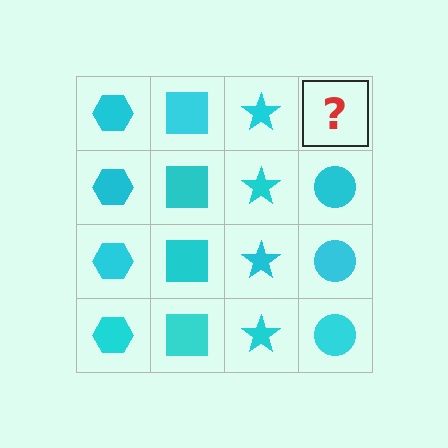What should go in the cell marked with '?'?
The missing cell should contain a cyan circle.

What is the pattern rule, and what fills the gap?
The rule is that each column has a consistent shape. The gap should be filled with a cyan circle.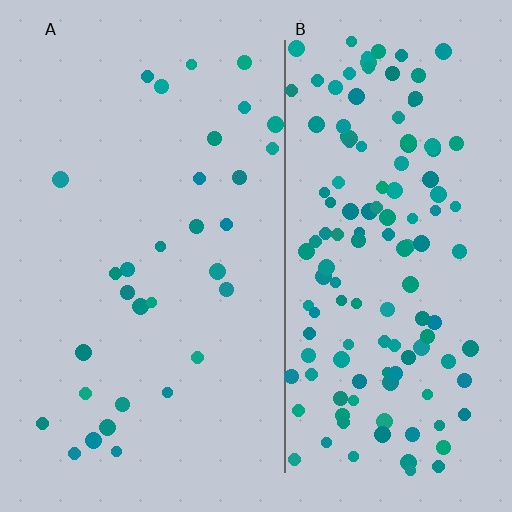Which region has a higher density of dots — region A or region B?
B (the right).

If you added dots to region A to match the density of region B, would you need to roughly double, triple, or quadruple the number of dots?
Approximately quadruple.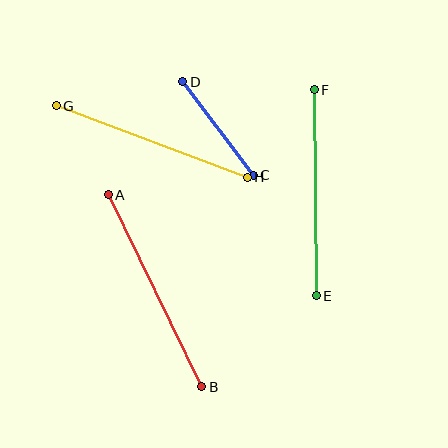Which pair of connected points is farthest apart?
Points A and B are farthest apart.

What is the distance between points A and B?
The distance is approximately 214 pixels.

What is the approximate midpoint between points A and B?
The midpoint is at approximately (155, 291) pixels.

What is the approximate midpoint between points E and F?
The midpoint is at approximately (315, 193) pixels.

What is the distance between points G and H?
The distance is approximately 204 pixels.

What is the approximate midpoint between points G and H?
The midpoint is at approximately (152, 141) pixels.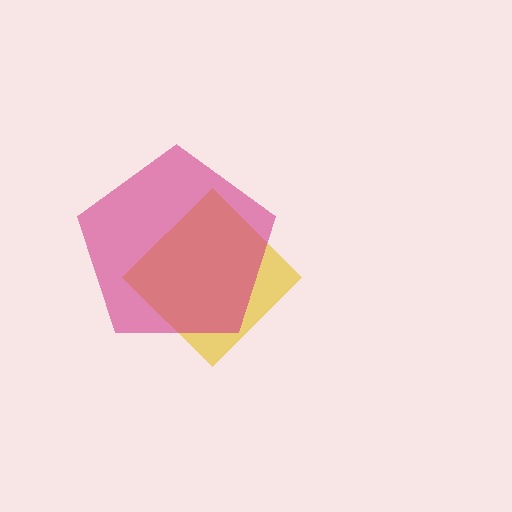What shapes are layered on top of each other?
The layered shapes are: a yellow diamond, a magenta pentagon.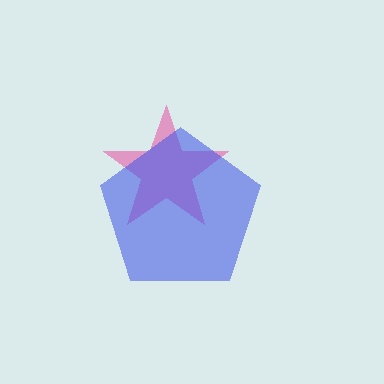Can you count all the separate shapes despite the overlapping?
Yes, there are 2 separate shapes.